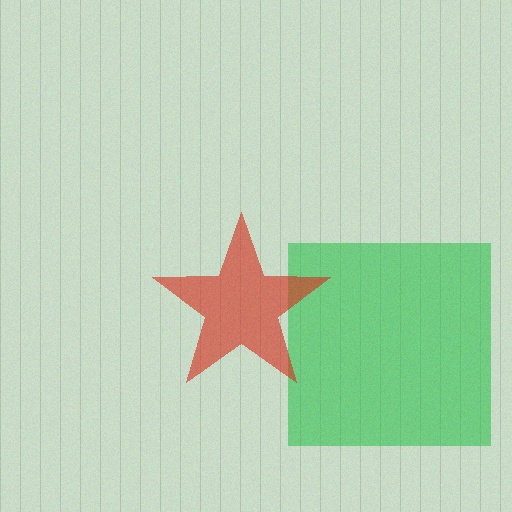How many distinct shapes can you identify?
There are 2 distinct shapes: a green square, a red star.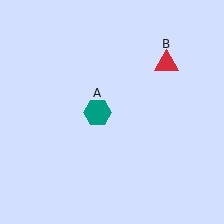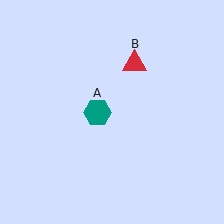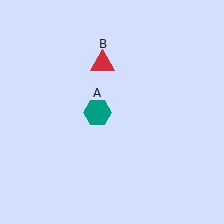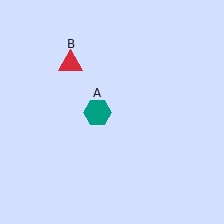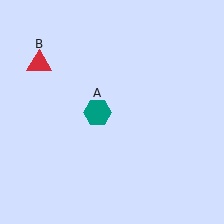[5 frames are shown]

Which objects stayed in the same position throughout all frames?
Teal hexagon (object A) remained stationary.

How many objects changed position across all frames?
1 object changed position: red triangle (object B).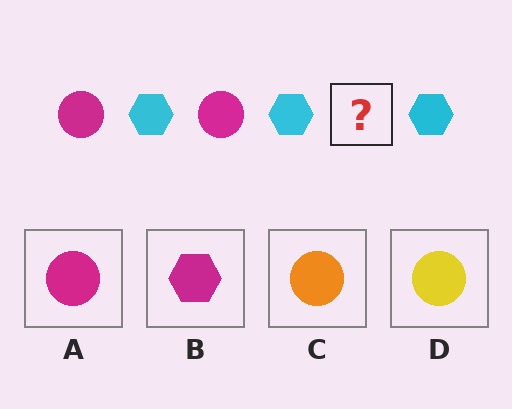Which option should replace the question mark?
Option A.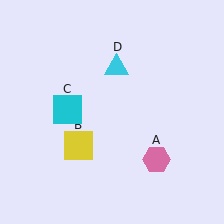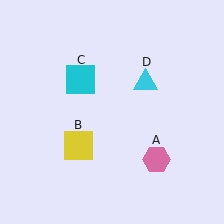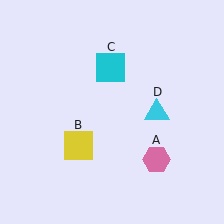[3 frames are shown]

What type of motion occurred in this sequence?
The cyan square (object C), cyan triangle (object D) rotated clockwise around the center of the scene.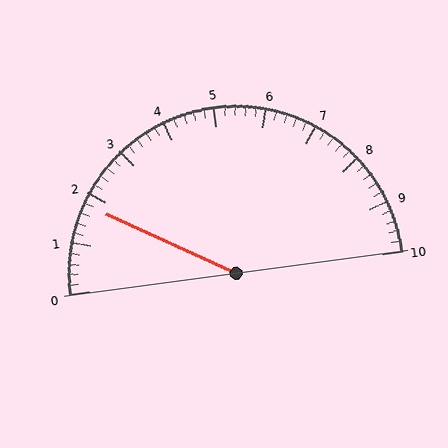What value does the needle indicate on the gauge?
The needle indicates approximately 1.8.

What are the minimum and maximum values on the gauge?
The gauge ranges from 0 to 10.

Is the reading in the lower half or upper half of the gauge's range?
The reading is in the lower half of the range (0 to 10).